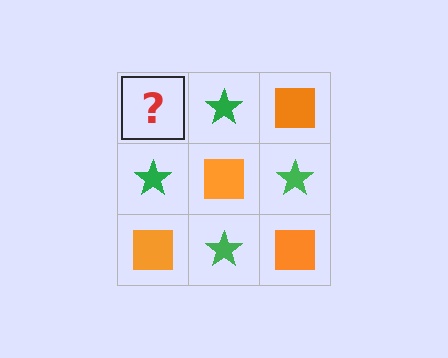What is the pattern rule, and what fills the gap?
The rule is that it alternates orange square and green star in a checkerboard pattern. The gap should be filled with an orange square.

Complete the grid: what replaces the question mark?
The question mark should be replaced with an orange square.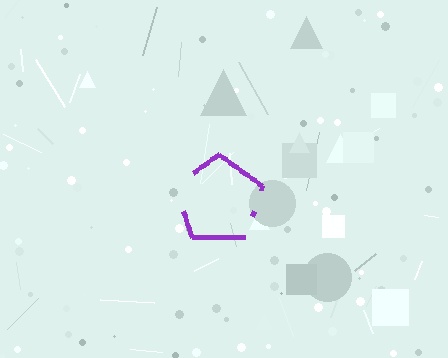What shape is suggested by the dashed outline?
The dashed outline suggests a pentagon.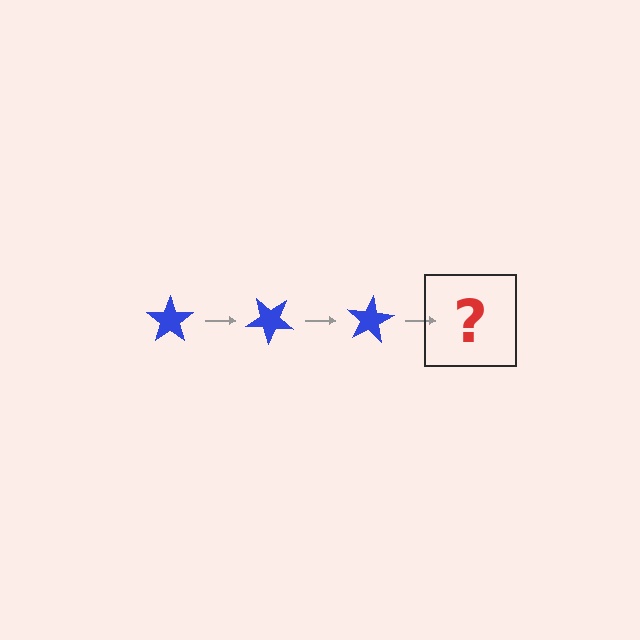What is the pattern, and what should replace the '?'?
The pattern is that the star rotates 40 degrees each step. The '?' should be a blue star rotated 120 degrees.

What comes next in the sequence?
The next element should be a blue star rotated 120 degrees.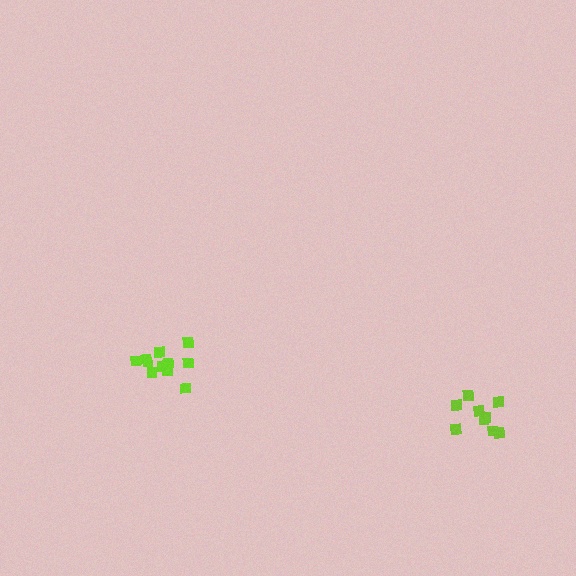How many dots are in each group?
Group 1: 9 dots, Group 2: 11 dots (20 total).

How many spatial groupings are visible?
There are 2 spatial groupings.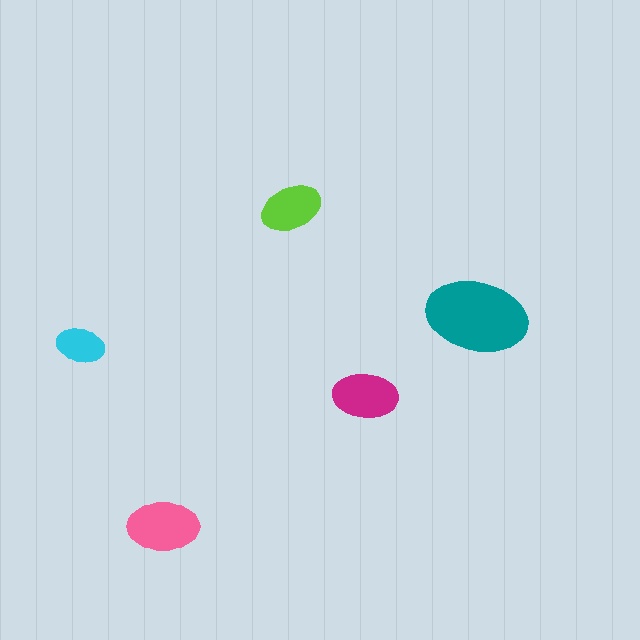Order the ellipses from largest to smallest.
the teal one, the pink one, the magenta one, the lime one, the cyan one.